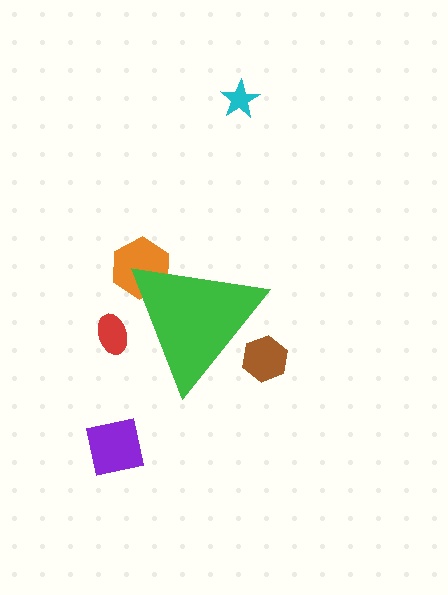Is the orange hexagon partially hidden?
Yes, the orange hexagon is partially hidden behind the green triangle.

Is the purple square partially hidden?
No, the purple square is fully visible.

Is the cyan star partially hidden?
No, the cyan star is fully visible.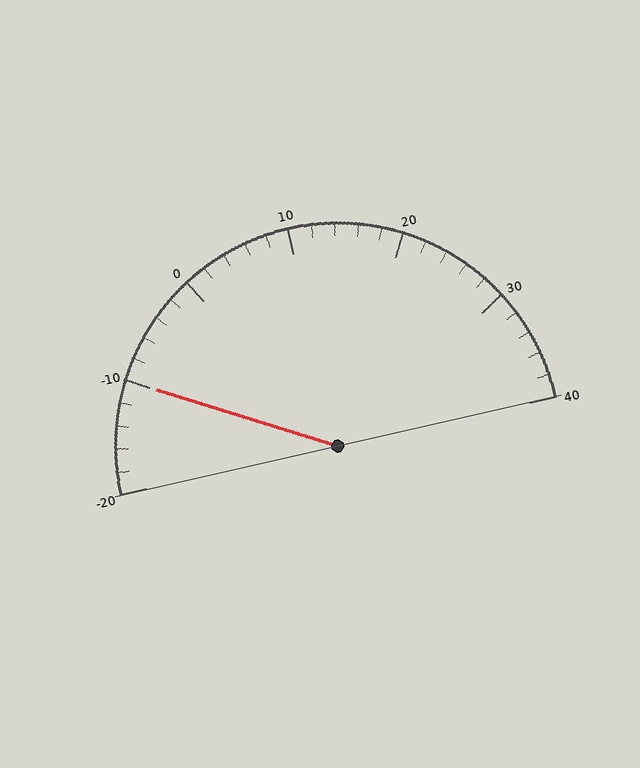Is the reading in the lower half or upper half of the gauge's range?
The reading is in the lower half of the range (-20 to 40).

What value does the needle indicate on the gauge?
The needle indicates approximately -10.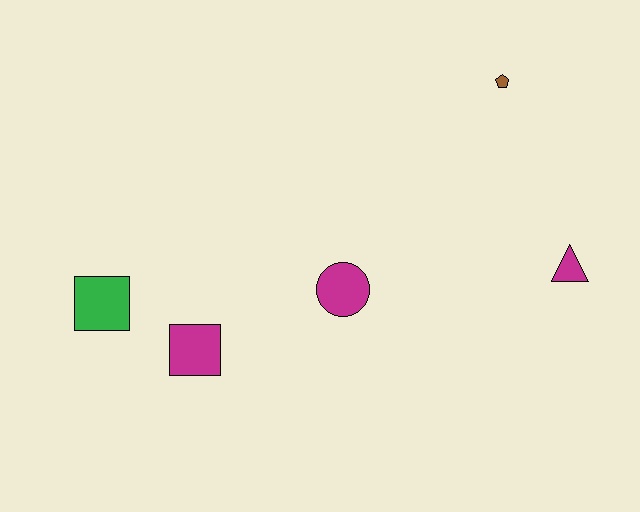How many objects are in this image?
There are 5 objects.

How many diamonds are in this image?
There are no diamonds.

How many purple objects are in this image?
There are no purple objects.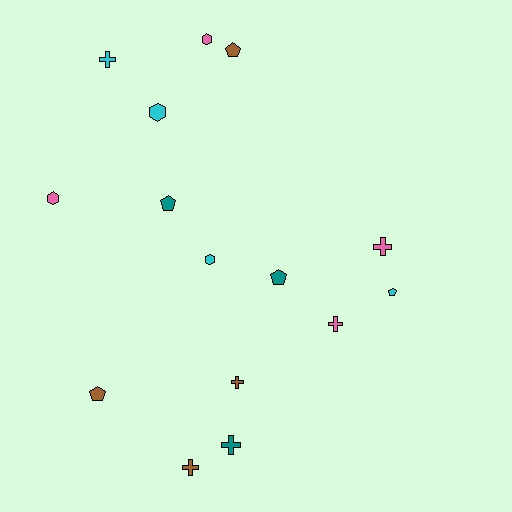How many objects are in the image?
There are 15 objects.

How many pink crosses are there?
There are 2 pink crosses.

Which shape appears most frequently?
Cross, with 6 objects.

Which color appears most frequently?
Brown, with 4 objects.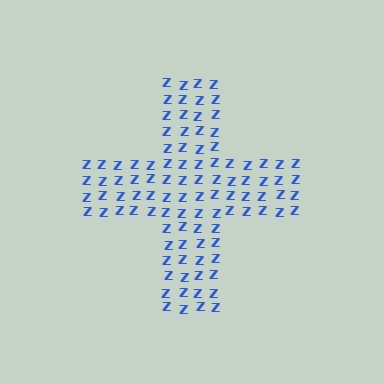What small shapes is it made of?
It is made of small letter Z's.